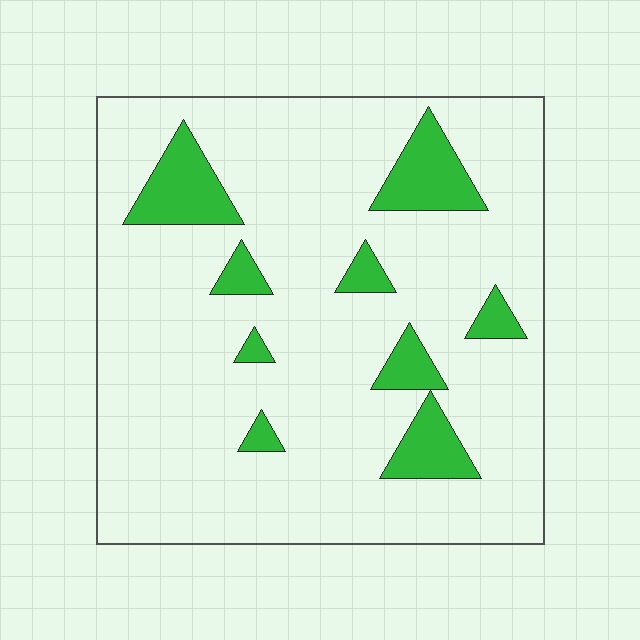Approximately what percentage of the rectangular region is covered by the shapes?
Approximately 15%.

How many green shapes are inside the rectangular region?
9.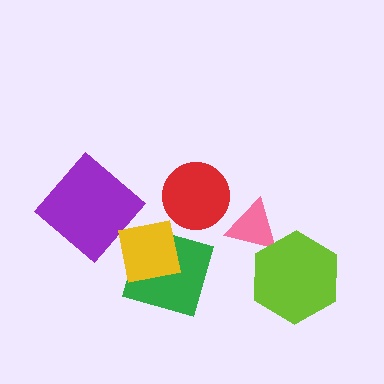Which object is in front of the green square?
The yellow square is in front of the green square.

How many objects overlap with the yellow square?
1 object overlaps with the yellow square.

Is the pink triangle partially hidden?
Yes, it is partially covered by another shape.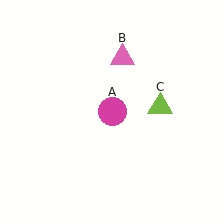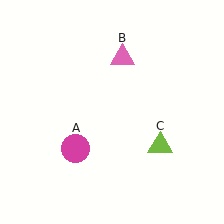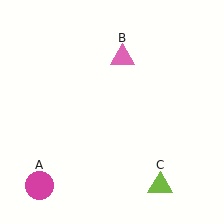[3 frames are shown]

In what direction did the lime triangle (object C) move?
The lime triangle (object C) moved down.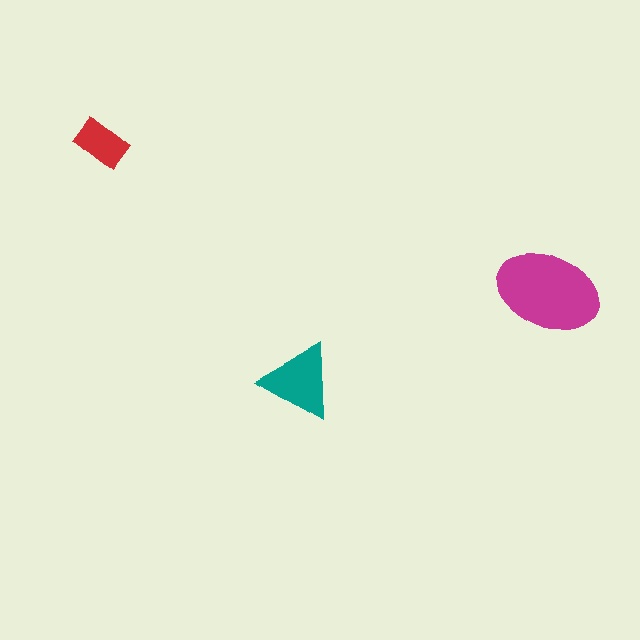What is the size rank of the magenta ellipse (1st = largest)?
1st.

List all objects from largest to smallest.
The magenta ellipse, the teal triangle, the red rectangle.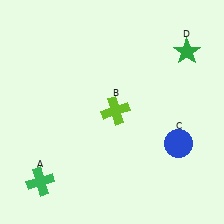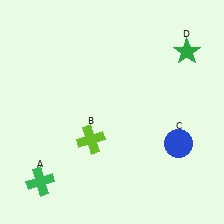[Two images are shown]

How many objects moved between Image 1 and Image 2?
1 object moved between the two images.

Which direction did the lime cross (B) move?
The lime cross (B) moved down.